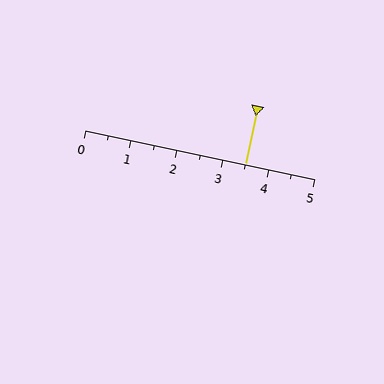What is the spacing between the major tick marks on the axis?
The major ticks are spaced 1 apart.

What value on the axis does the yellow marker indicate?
The marker indicates approximately 3.5.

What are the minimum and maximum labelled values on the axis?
The axis runs from 0 to 5.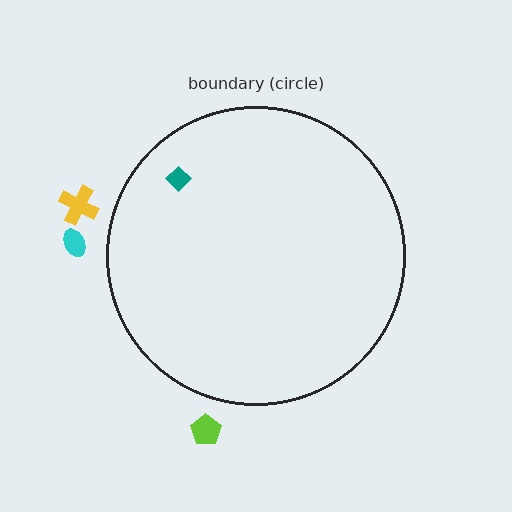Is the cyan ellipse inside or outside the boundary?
Outside.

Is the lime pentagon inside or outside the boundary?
Outside.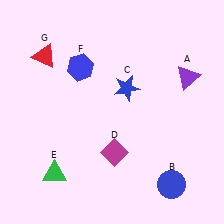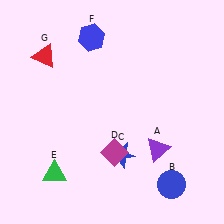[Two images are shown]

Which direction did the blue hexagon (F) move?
The blue hexagon (F) moved up.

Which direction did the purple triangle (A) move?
The purple triangle (A) moved down.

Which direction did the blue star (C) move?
The blue star (C) moved down.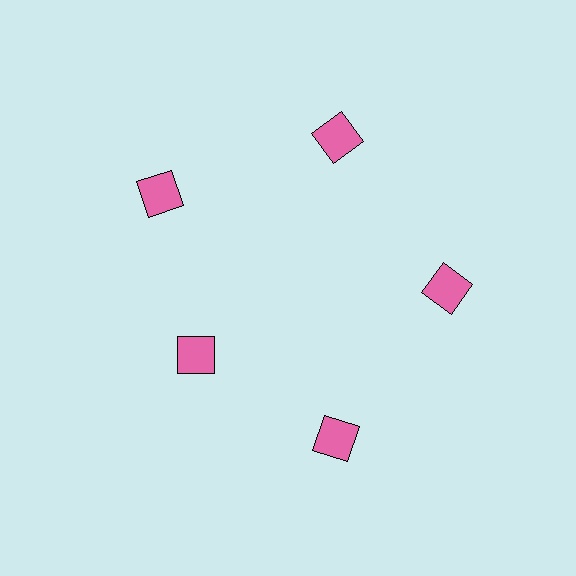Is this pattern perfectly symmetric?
No. The 5 pink squares are arranged in a ring, but one element near the 8 o'clock position is pulled inward toward the center, breaking the 5-fold rotational symmetry.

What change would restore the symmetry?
The symmetry would be restored by moving it outward, back onto the ring so that all 5 squares sit at equal angles and equal distance from the center.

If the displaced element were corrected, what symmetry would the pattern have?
It would have 5-fold rotational symmetry — the pattern would map onto itself every 72 degrees.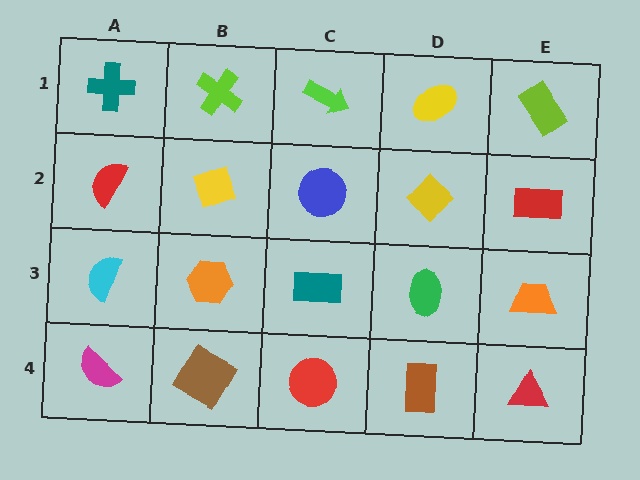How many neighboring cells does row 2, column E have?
3.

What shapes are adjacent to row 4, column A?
A cyan semicircle (row 3, column A), a brown square (row 4, column B).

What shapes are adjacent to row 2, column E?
A lime rectangle (row 1, column E), an orange trapezoid (row 3, column E), a yellow diamond (row 2, column D).